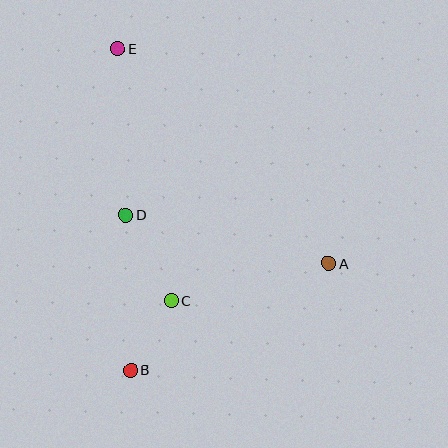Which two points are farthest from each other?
Points B and E are farthest from each other.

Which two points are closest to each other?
Points B and C are closest to each other.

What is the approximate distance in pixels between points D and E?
The distance between D and E is approximately 166 pixels.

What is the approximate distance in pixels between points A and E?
The distance between A and E is approximately 301 pixels.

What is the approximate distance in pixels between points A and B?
The distance between A and B is approximately 225 pixels.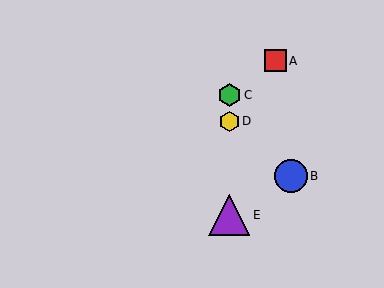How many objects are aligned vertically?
3 objects (C, D, E) are aligned vertically.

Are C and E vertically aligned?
Yes, both are at x≈229.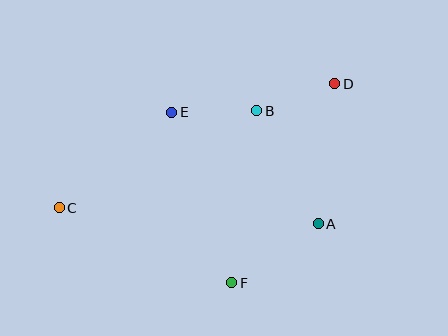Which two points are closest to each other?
Points B and D are closest to each other.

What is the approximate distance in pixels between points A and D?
The distance between A and D is approximately 141 pixels.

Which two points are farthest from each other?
Points C and D are farthest from each other.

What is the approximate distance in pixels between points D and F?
The distance between D and F is approximately 224 pixels.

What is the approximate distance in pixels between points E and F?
The distance between E and F is approximately 180 pixels.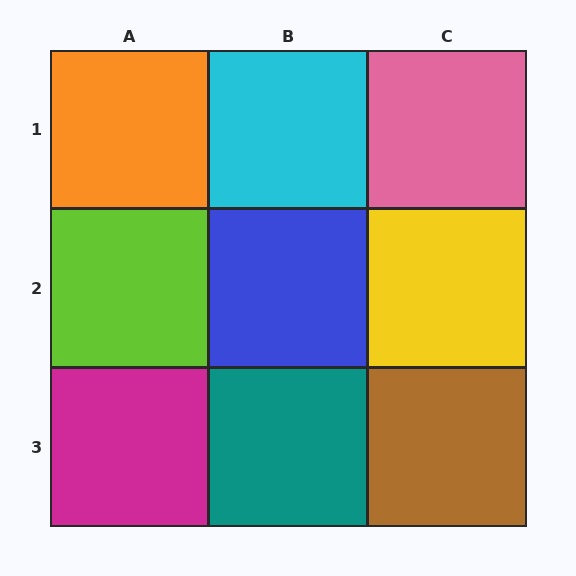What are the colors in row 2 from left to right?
Lime, blue, yellow.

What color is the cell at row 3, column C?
Brown.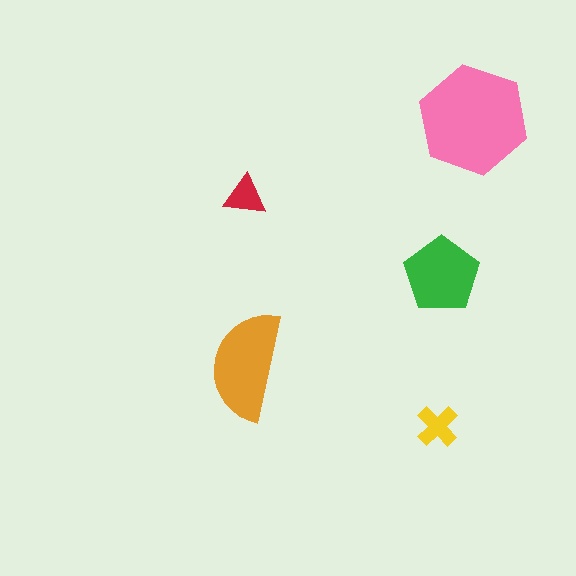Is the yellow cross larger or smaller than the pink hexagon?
Smaller.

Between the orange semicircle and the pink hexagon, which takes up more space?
The pink hexagon.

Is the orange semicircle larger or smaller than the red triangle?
Larger.